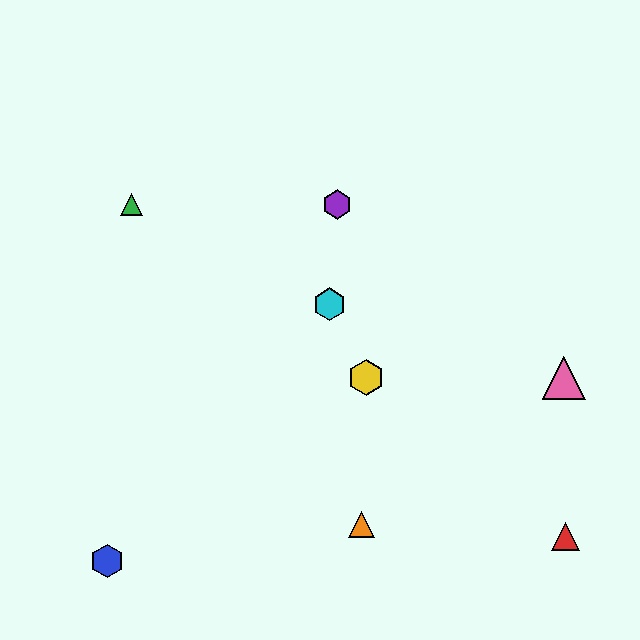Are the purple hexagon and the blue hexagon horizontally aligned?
No, the purple hexagon is at y≈205 and the blue hexagon is at y≈561.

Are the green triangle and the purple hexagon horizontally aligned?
Yes, both are at y≈205.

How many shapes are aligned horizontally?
2 shapes (the green triangle, the purple hexagon) are aligned horizontally.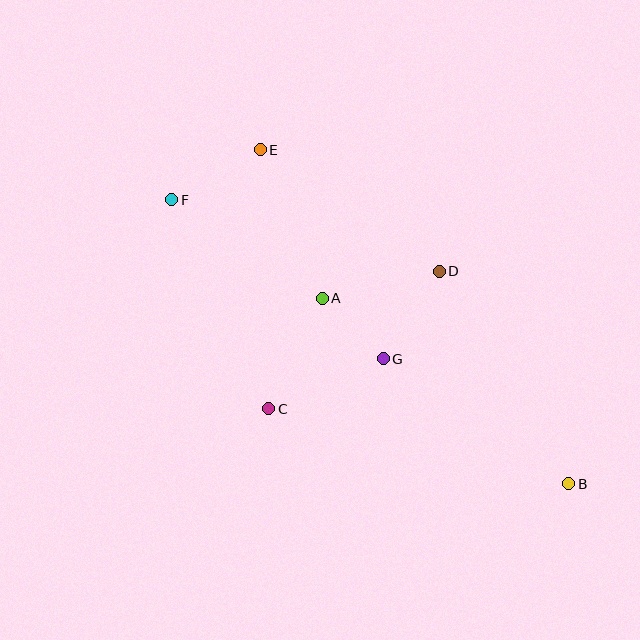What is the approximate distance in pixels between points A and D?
The distance between A and D is approximately 120 pixels.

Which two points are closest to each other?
Points A and G are closest to each other.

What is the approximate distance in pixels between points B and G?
The distance between B and G is approximately 223 pixels.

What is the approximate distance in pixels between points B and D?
The distance between B and D is approximately 249 pixels.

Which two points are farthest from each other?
Points B and F are farthest from each other.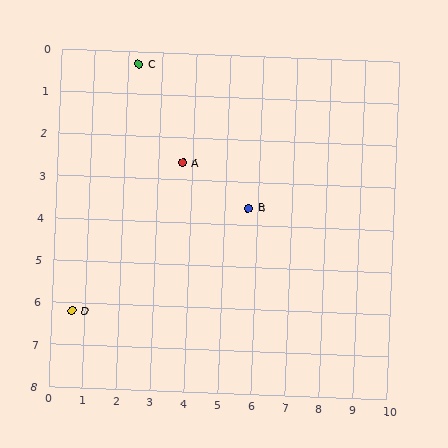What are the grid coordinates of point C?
Point C is at approximately (2.3, 0.3).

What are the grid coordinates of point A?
Point A is at approximately (3.7, 2.6).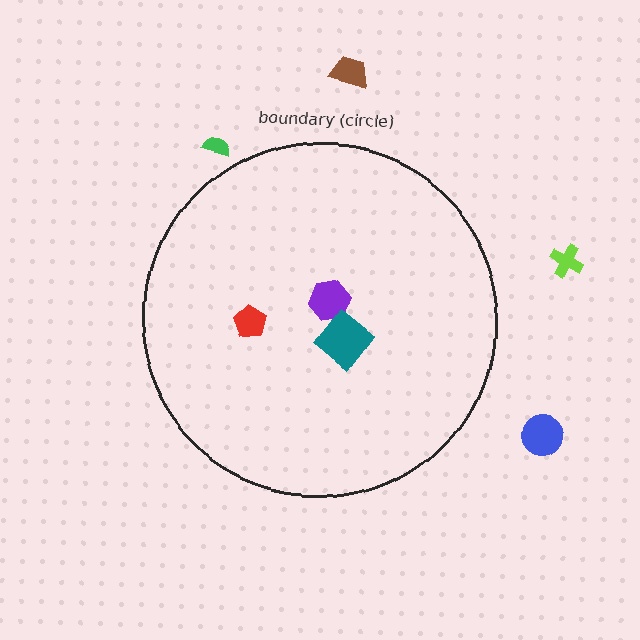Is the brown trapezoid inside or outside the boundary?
Outside.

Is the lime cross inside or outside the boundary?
Outside.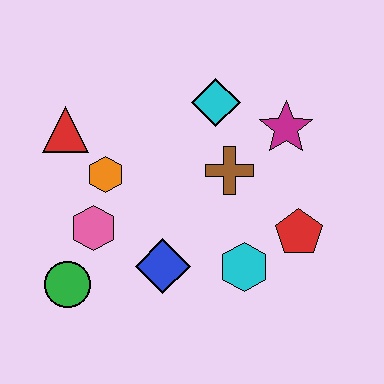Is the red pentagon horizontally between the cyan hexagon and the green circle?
No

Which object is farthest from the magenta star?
The green circle is farthest from the magenta star.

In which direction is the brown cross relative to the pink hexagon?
The brown cross is to the right of the pink hexagon.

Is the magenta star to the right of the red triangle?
Yes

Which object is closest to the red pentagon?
The cyan hexagon is closest to the red pentagon.